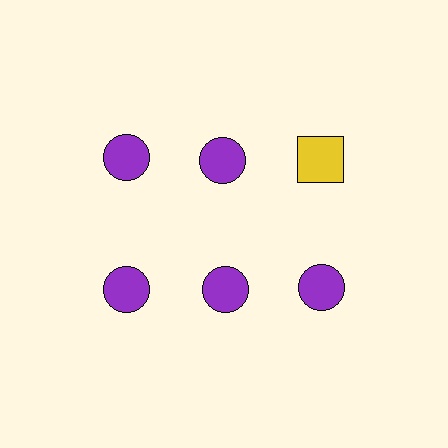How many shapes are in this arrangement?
There are 6 shapes arranged in a grid pattern.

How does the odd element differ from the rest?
It differs in both color (yellow instead of purple) and shape (square instead of circle).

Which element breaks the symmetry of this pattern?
The yellow square in the top row, center column breaks the symmetry. All other shapes are purple circles.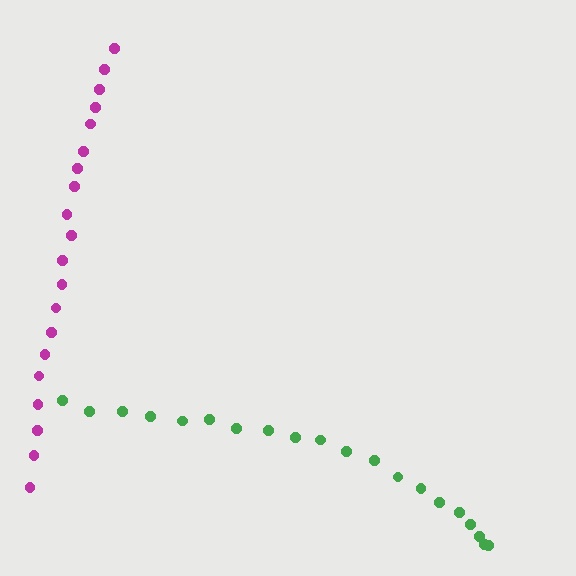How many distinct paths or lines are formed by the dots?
There are 2 distinct paths.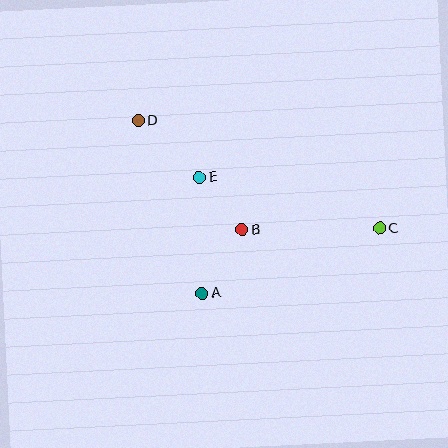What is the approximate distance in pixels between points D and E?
The distance between D and E is approximately 83 pixels.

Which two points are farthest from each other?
Points C and D are farthest from each other.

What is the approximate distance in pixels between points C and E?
The distance between C and E is approximately 187 pixels.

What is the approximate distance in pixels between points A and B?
The distance between A and B is approximately 75 pixels.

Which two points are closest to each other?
Points B and E are closest to each other.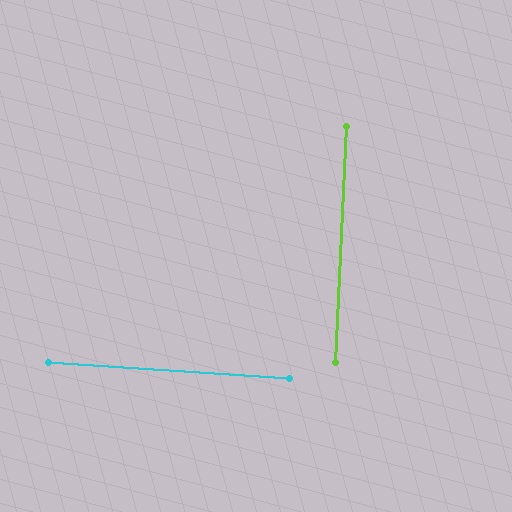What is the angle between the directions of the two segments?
Approximately 89 degrees.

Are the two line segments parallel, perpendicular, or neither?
Perpendicular — they meet at approximately 89°.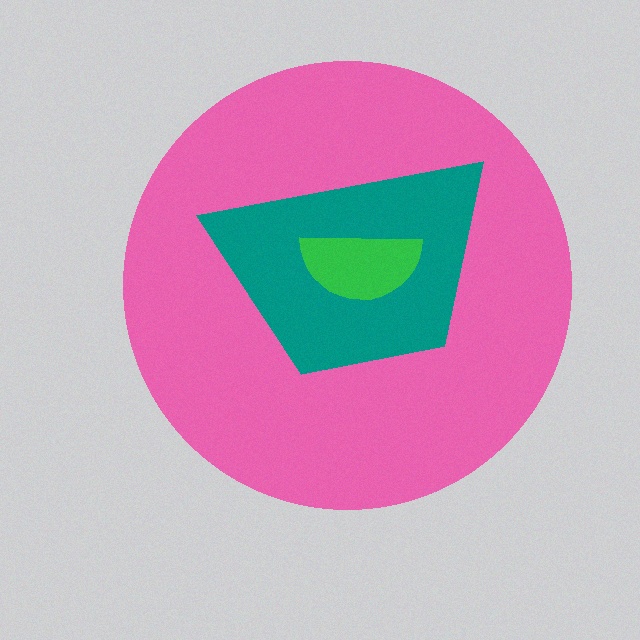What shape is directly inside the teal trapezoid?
The green semicircle.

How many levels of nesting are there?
3.